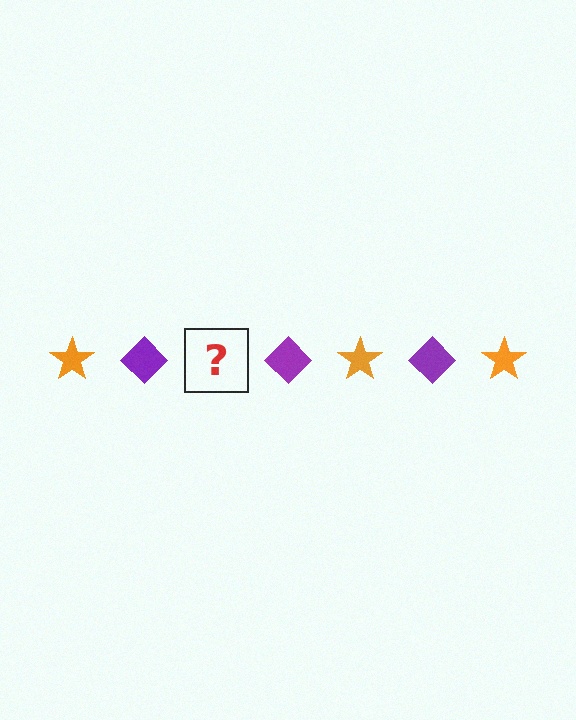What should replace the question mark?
The question mark should be replaced with an orange star.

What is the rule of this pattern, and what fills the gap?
The rule is that the pattern alternates between orange star and purple diamond. The gap should be filled with an orange star.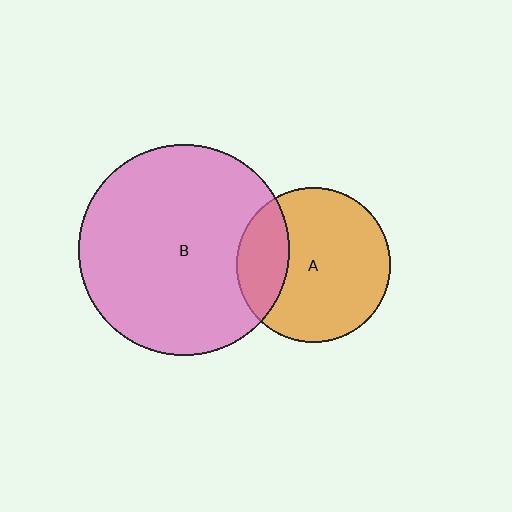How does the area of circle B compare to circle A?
Approximately 1.9 times.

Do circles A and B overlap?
Yes.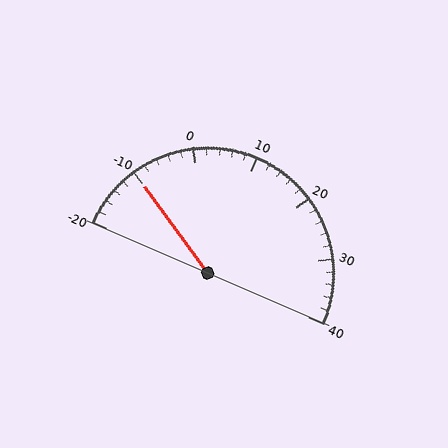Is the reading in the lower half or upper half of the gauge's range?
The reading is in the lower half of the range (-20 to 40).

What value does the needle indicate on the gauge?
The needle indicates approximately -10.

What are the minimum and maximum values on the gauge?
The gauge ranges from -20 to 40.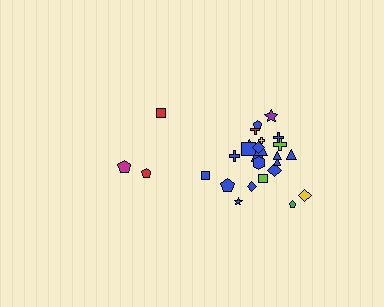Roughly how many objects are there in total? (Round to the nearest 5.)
Roughly 30 objects in total.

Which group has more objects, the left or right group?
The right group.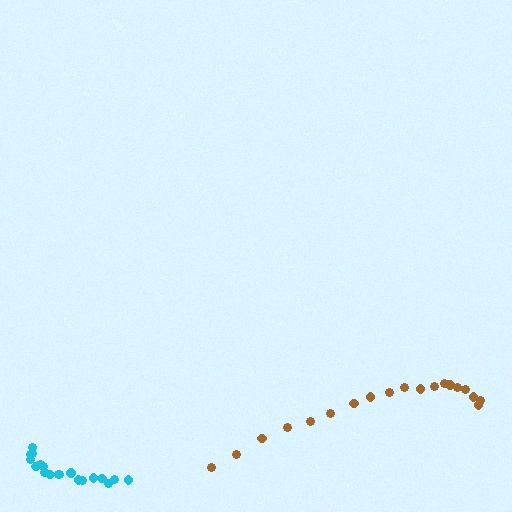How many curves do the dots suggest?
There are 2 distinct paths.